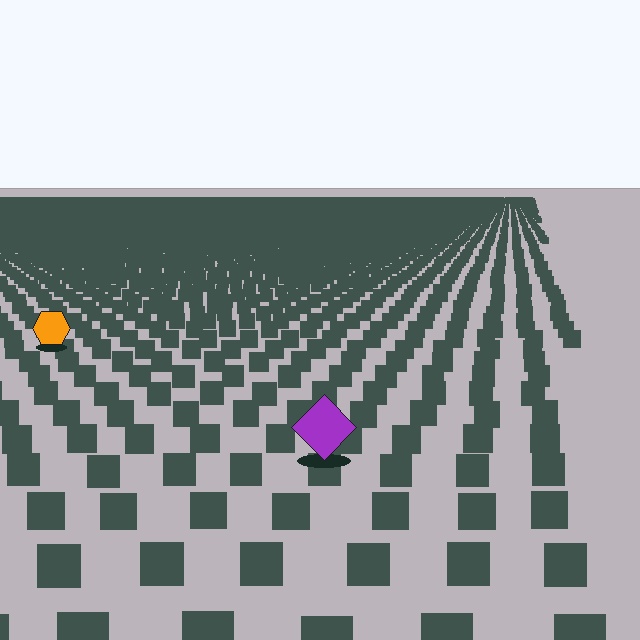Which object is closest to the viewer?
The purple diamond is closest. The texture marks near it are larger and more spread out.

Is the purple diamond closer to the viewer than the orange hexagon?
Yes. The purple diamond is closer — you can tell from the texture gradient: the ground texture is coarser near it.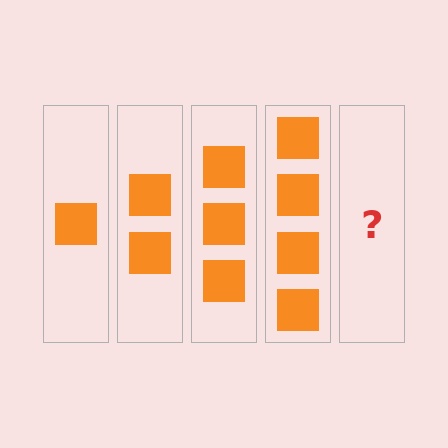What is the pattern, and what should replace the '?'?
The pattern is that each step adds one more square. The '?' should be 5 squares.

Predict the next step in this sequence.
The next step is 5 squares.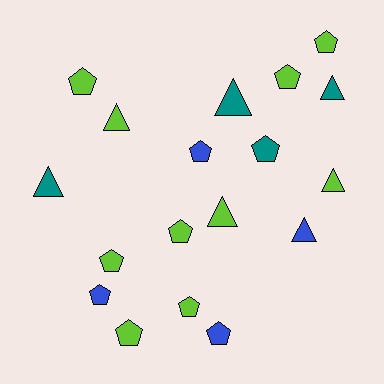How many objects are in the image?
There are 18 objects.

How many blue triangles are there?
There is 1 blue triangle.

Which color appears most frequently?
Lime, with 10 objects.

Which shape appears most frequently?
Pentagon, with 11 objects.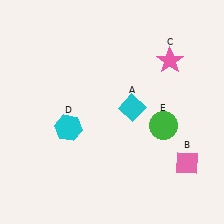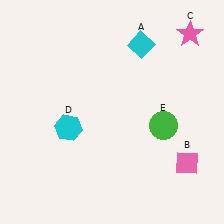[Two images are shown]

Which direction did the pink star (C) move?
The pink star (C) moved up.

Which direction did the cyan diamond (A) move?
The cyan diamond (A) moved up.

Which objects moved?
The objects that moved are: the cyan diamond (A), the pink star (C).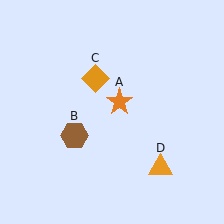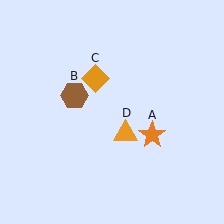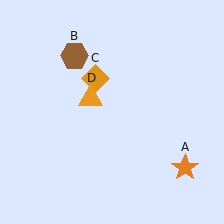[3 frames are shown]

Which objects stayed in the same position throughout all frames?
Orange diamond (object C) remained stationary.